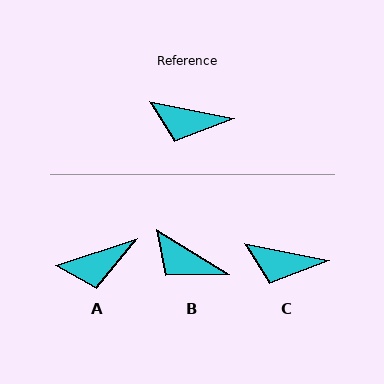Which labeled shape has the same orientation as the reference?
C.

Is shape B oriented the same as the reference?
No, it is off by about 21 degrees.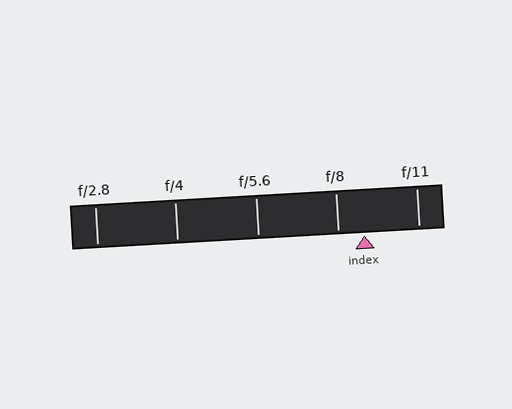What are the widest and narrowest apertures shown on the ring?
The widest aperture shown is f/2.8 and the narrowest is f/11.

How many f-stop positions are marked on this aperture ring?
There are 5 f-stop positions marked.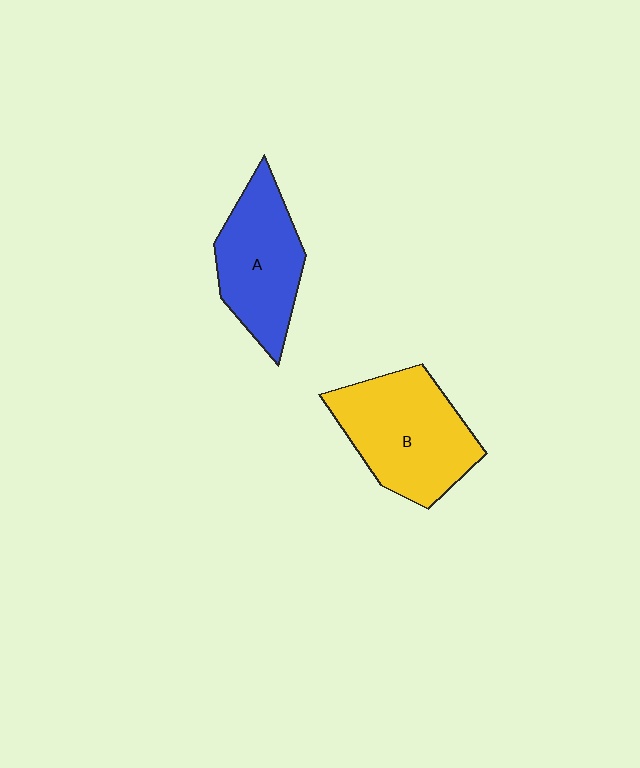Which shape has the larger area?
Shape B (yellow).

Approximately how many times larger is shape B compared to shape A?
Approximately 1.2 times.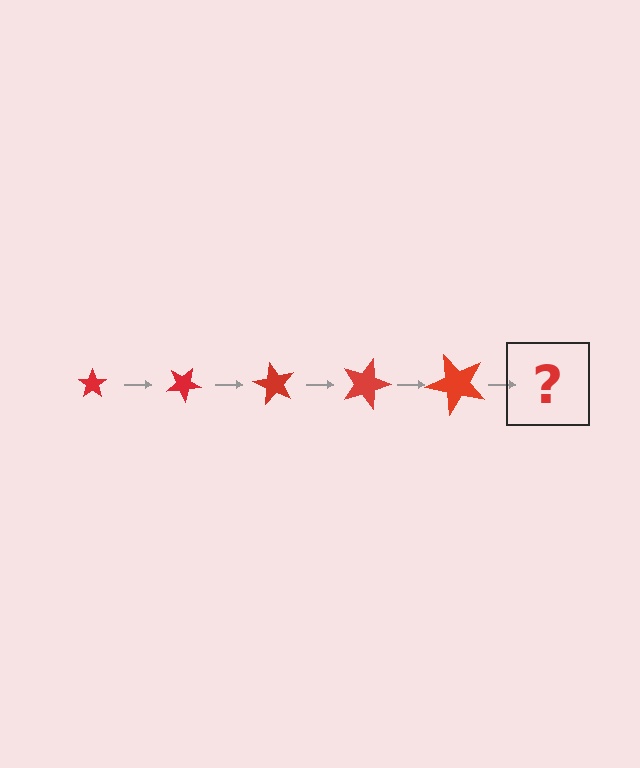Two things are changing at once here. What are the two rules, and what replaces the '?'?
The two rules are that the star grows larger each step and it rotates 30 degrees each step. The '?' should be a star, larger than the previous one and rotated 150 degrees from the start.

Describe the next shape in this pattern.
It should be a star, larger than the previous one and rotated 150 degrees from the start.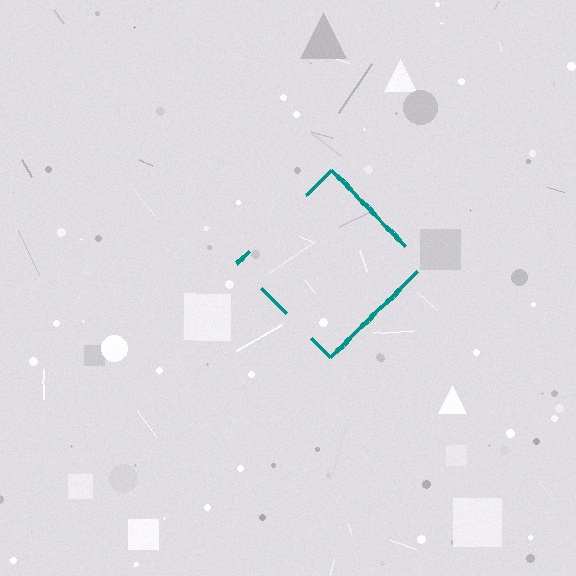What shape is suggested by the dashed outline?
The dashed outline suggests a diamond.